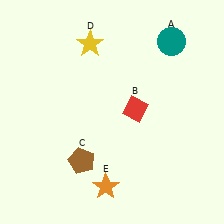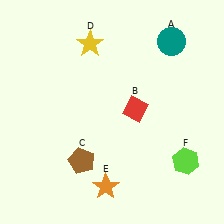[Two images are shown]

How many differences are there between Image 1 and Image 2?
There is 1 difference between the two images.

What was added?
A lime hexagon (F) was added in Image 2.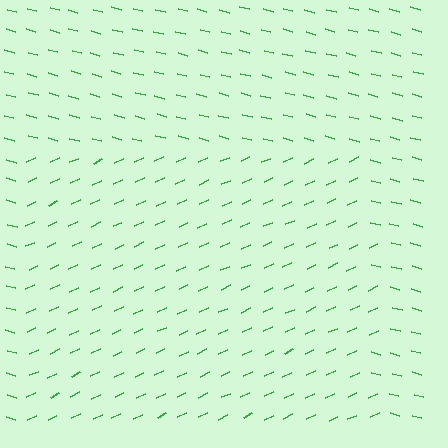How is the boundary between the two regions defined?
The boundary is defined purely by a change in line orientation (approximately 39 degrees difference). All lines are the same color and thickness.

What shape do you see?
I see a rectangle.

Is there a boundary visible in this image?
Yes, there is a texture boundary formed by a change in line orientation.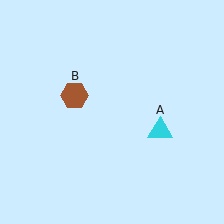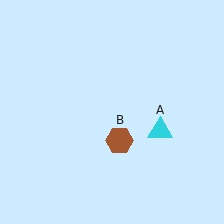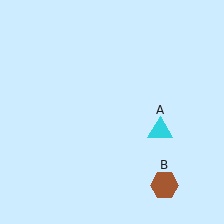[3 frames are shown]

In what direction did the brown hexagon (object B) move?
The brown hexagon (object B) moved down and to the right.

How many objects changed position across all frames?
1 object changed position: brown hexagon (object B).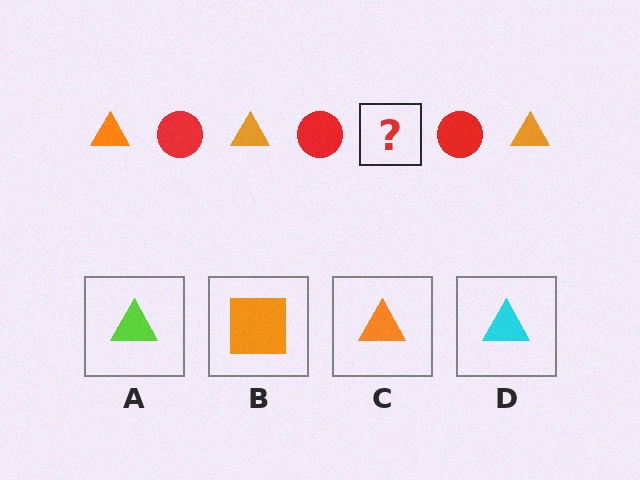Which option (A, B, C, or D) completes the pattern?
C.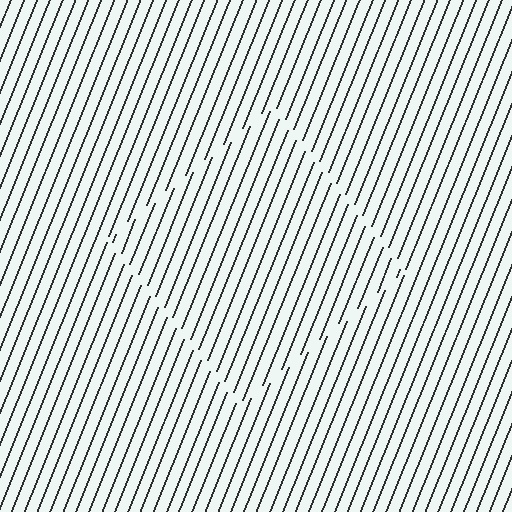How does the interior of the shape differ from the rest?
The interior of the shape contains the same grating, shifted by half a period — the contour is defined by the phase discontinuity where line-ends from the inner and outer gratings abut.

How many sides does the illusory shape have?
4 sides — the line-ends trace a square.